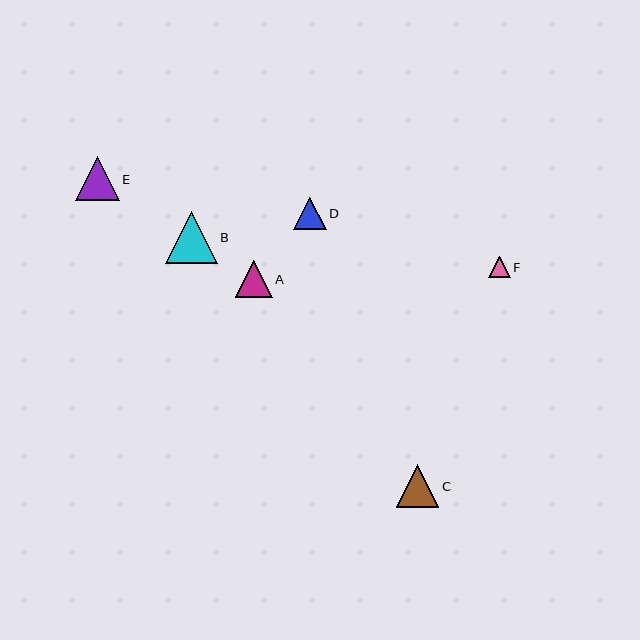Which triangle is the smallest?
Triangle F is the smallest with a size of approximately 22 pixels.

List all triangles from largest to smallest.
From largest to smallest: B, E, C, A, D, F.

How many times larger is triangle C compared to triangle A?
Triangle C is approximately 1.2 times the size of triangle A.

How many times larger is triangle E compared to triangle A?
Triangle E is approximately 1.2 times the size of triangle A.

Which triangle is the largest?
Triangle B is the largest with a size of approximately 52 pixels.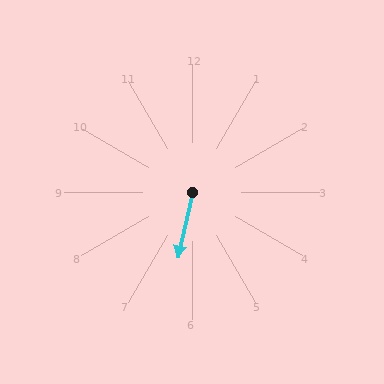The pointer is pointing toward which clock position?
Roughly 6 o'clock.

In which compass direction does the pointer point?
South.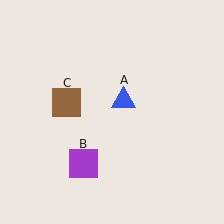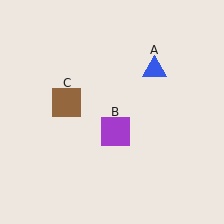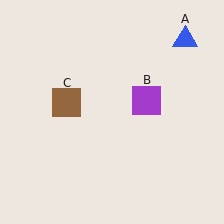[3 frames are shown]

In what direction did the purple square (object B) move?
The purple square (object B) moved up and to the right.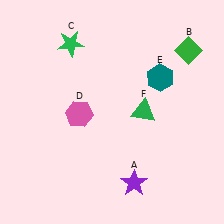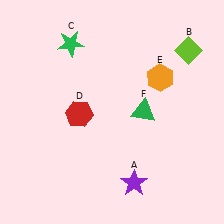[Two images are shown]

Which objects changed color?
B changed from green to lime. D changed from pink to red. E changed from teal to orange.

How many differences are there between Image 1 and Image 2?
There are 3 differences between the two images.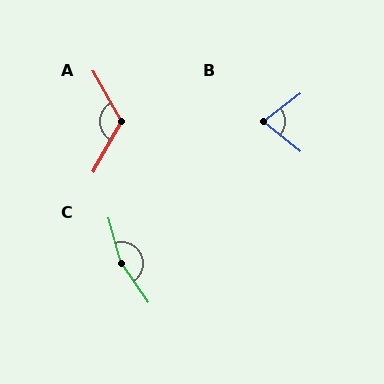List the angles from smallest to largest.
B (76°), A (122°), C (160°).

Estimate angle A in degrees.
Approximately 122 degrees.